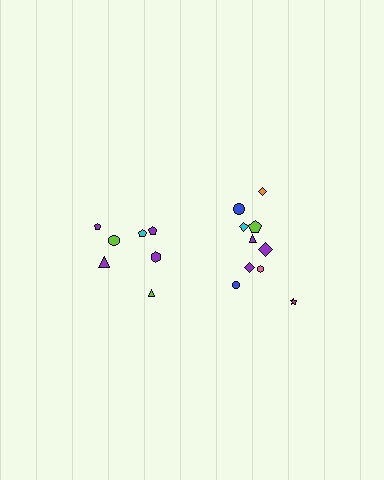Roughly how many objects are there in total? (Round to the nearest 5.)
Roughly 15 objects in total.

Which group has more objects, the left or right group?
The right group.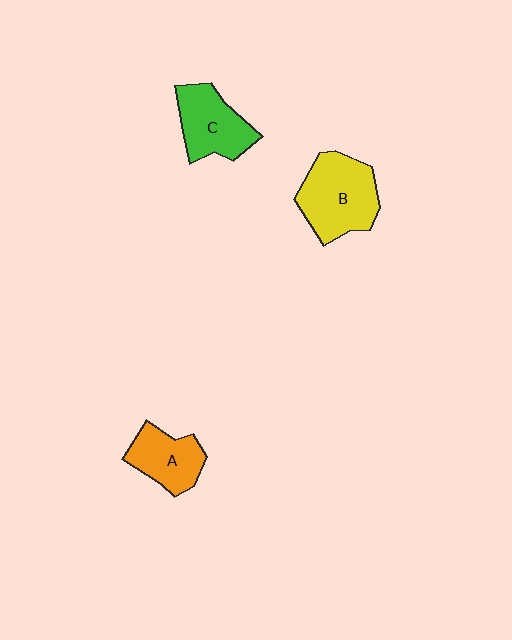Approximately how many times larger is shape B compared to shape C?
Approximately 1.3 times.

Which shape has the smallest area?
Shape A (orange).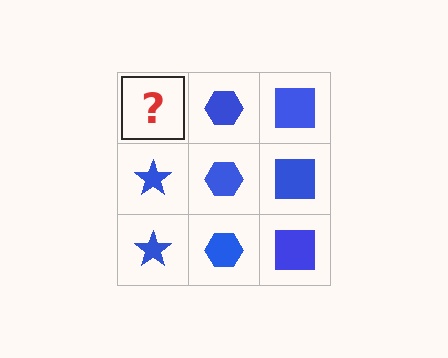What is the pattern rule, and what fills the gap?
The rule is that each column has a consistent shape. The gap should be filled with a blue star.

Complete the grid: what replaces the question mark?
The question mark should be replaced with a blue star.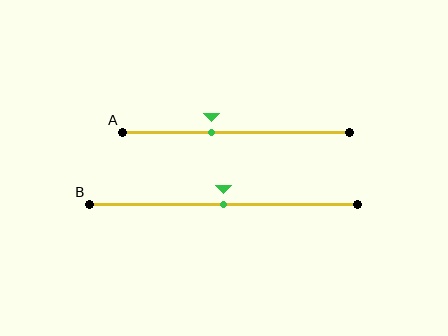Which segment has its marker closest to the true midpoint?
Segment B has its marker closest to the true midpoint.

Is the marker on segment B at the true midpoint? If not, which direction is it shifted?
Yes, the marker on segment B is at the true midpoint.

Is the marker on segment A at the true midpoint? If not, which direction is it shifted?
No, the marker on segment A is shifted to the left by about 11% of the segment length.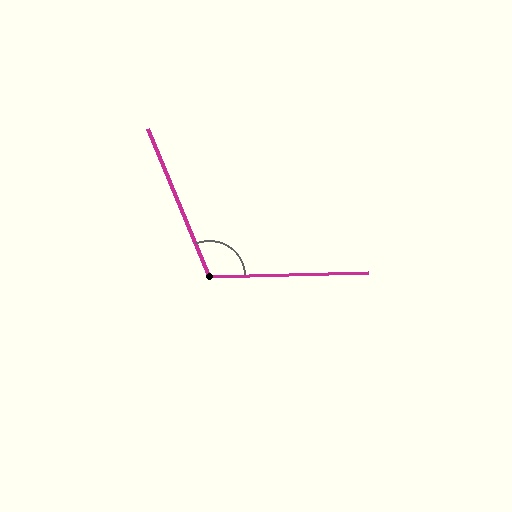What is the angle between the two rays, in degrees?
Approximately 111 degrees.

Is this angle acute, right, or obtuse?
It is obtuse.